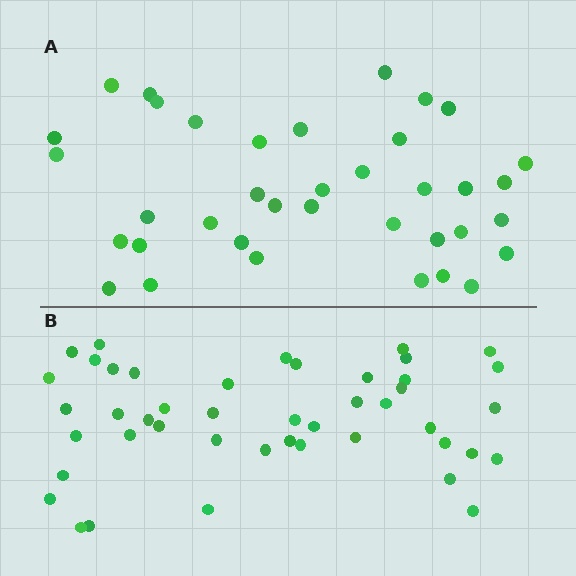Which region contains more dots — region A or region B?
Region B (the bottom region) has more dots.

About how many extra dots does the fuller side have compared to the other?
Region B has roughly 8 or so more dots than region A.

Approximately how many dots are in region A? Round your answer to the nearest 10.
About 40 dots. (The exact count is 37, which rounds to 40.)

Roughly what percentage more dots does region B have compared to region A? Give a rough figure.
About 20% more.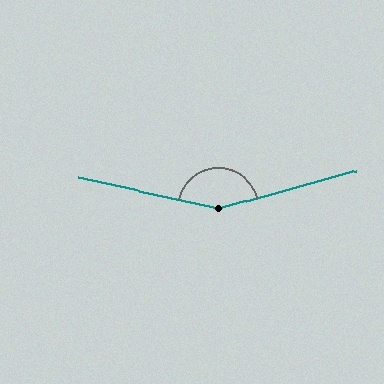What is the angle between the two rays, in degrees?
Approximately 152 degrees.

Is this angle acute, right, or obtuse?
It is obtuse.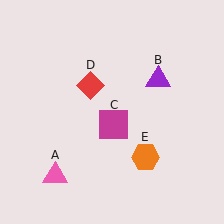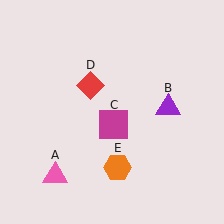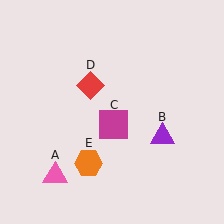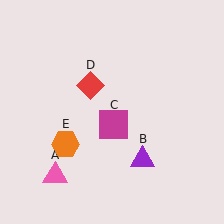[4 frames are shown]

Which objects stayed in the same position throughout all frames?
Pink triangle (object A) and magenta square (object C) and red diamond (object D) remained stationary.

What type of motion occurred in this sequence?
The purple triangle (object B), orange hexagon (object E) rotated clockwise around the center of the scene.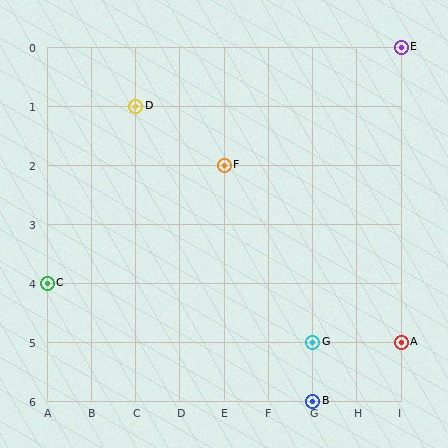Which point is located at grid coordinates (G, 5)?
Point G is at (G, 5).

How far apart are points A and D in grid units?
Points A and D are 6 columns and 4 rows apart (about 7.2 grid units diagonally).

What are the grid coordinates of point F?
Point F is at grid coordinates (E, 2).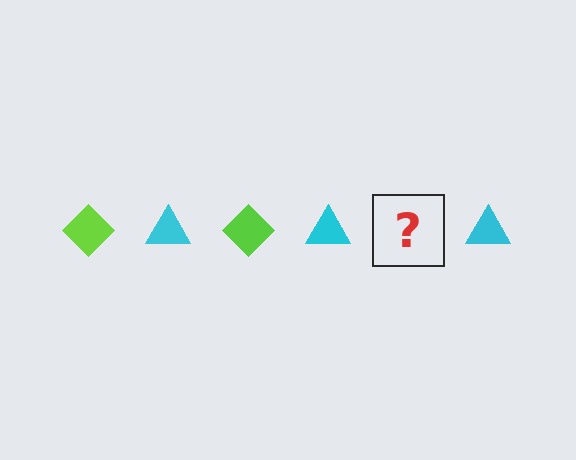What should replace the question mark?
The question mark should be replaced with a lime diamond.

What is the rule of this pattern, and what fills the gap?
The rule is that the pattern alternates between lime diamond and cyan triangle. The gap should be filled with a lime diamond.